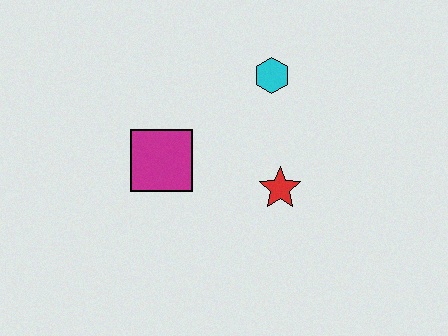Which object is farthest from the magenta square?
The cyan hexagon is farthest from the magenta square.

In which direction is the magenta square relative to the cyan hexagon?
The magenta square is to the left of the cyan hexagon.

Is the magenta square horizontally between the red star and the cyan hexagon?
No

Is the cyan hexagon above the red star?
Yes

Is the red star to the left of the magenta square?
No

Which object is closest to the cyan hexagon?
The red star is closest to the cyan hexagon.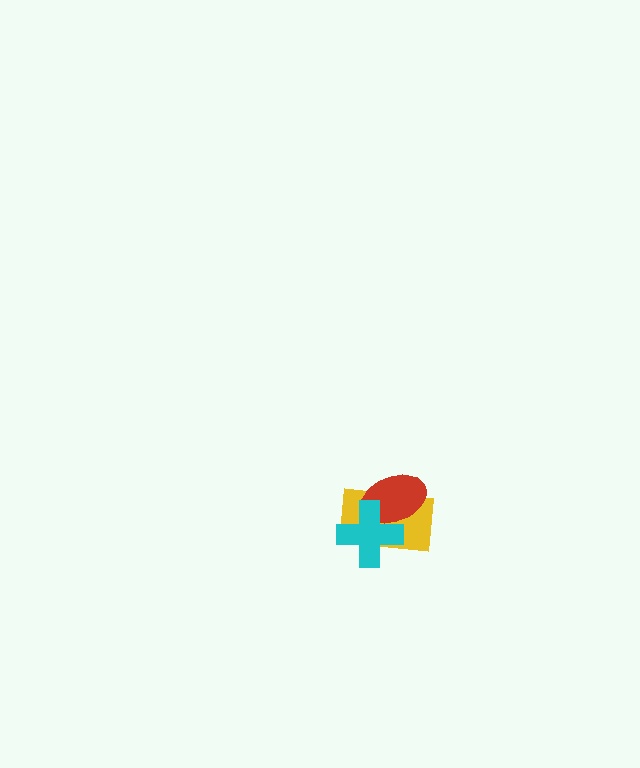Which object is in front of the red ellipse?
The cyan cross is in front of the red ellipse.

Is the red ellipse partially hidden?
Yes, it is partially covered by another shape.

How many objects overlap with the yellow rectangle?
2 objects overlap with the yellow rectangle.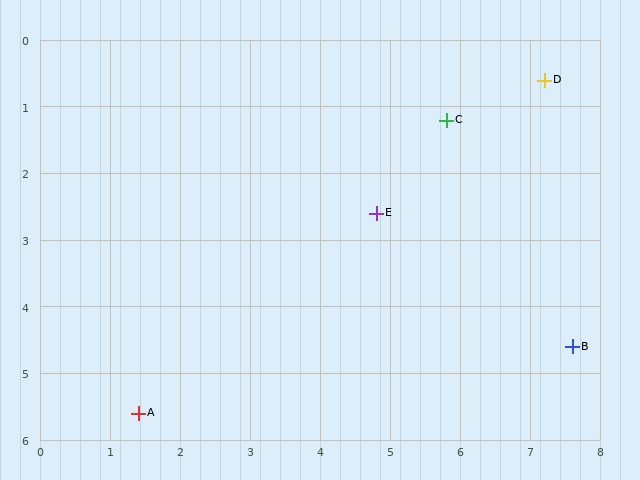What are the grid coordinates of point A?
Point A is at approximately (1.4, 5.6).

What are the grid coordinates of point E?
Point E is at approximately (4.8, 2.6).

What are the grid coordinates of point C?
Point C is at approximately (5.8, 1.2).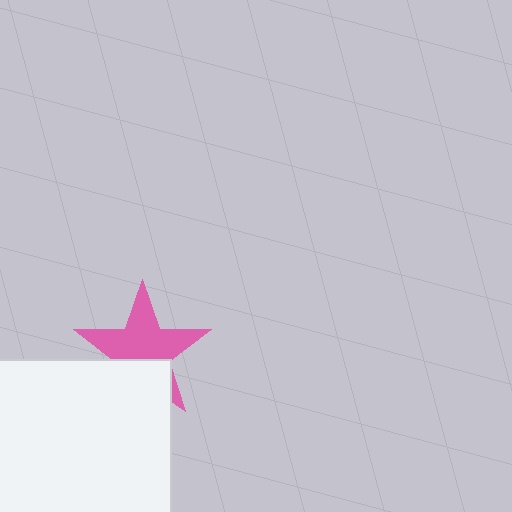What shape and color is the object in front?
The object in front is a white square.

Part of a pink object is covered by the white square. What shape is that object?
It is a star.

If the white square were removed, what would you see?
You would see the complete pink star.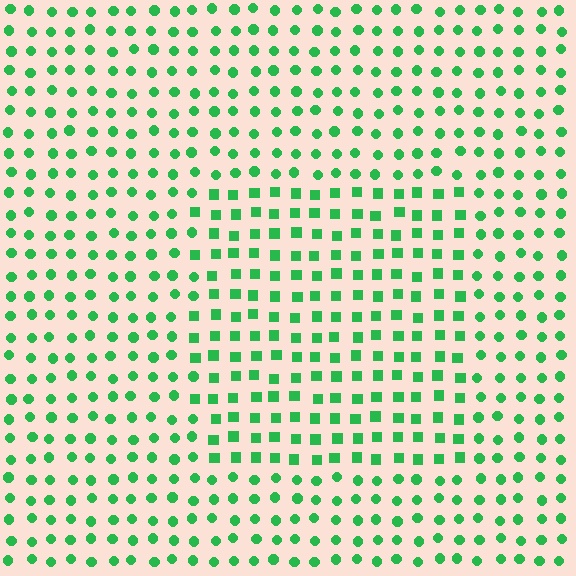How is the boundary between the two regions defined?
The boundary is defined by a change in element shape: squares inside vs. circles outside. All elements share the same color and spacing.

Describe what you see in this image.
The image is filled with small green elements arranged in a uniform grid. A rectangle-shaped region contains squares, while the surrounding area contains circles. The boundary is defined purely by the change in element shape.